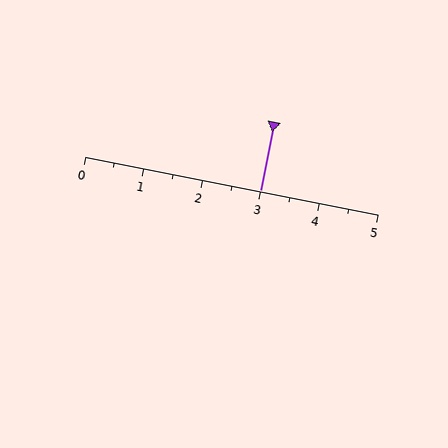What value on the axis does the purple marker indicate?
The marker indicates approximately 3.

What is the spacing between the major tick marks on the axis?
The major ticks are spaced 1 apart.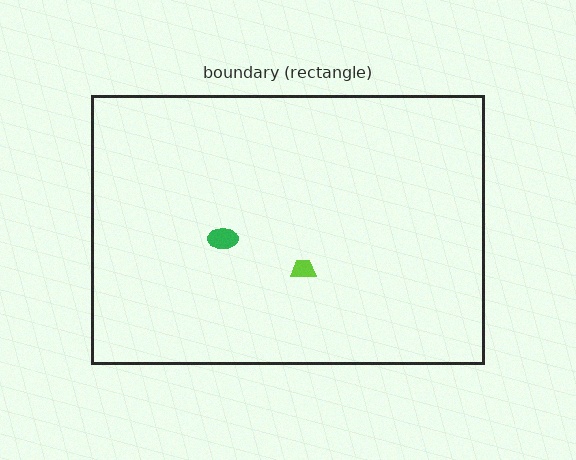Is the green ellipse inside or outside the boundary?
Inside.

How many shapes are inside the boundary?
2 inside, 0 outside.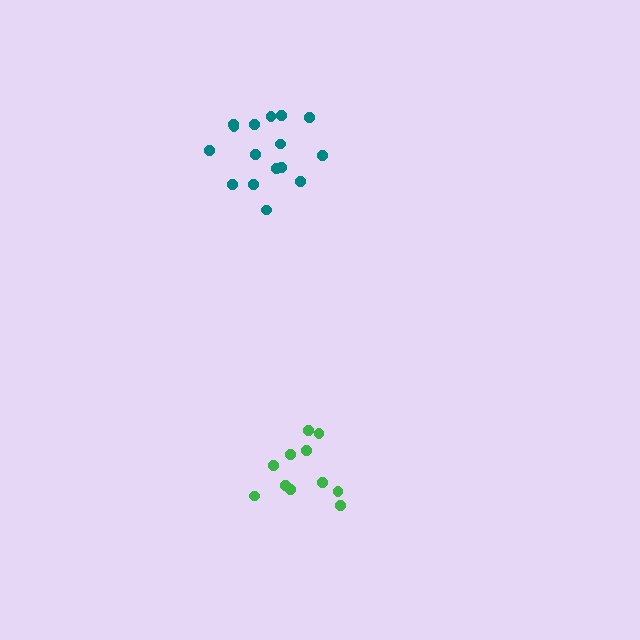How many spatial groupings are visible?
There are 2 spatial groupings.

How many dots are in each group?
Group 1: 16 dots, Group 2: 11 dots (27 total).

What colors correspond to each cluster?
The clusters are colored: teal, green.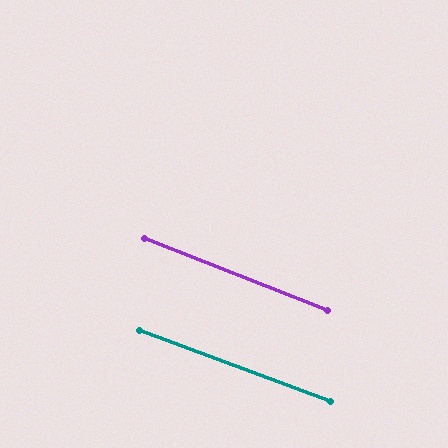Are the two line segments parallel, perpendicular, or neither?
Parallel — their directions differ by only 1.2°.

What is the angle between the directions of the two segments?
Approximately 1 degree.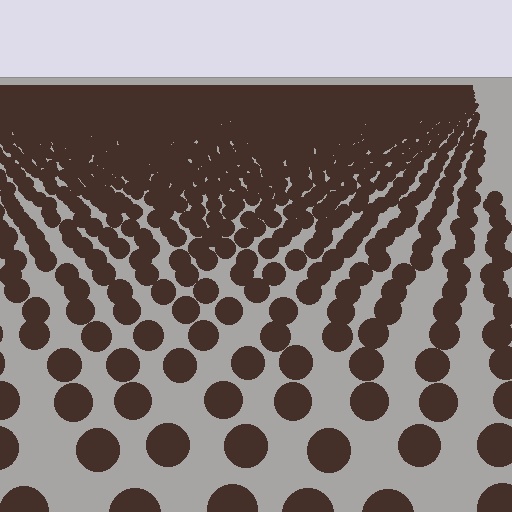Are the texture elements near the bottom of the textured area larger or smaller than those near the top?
Larger. Near the bottom, elements are closer to the viewer and appear at a bigger on-screen size.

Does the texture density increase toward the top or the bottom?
Density increases toward the top.